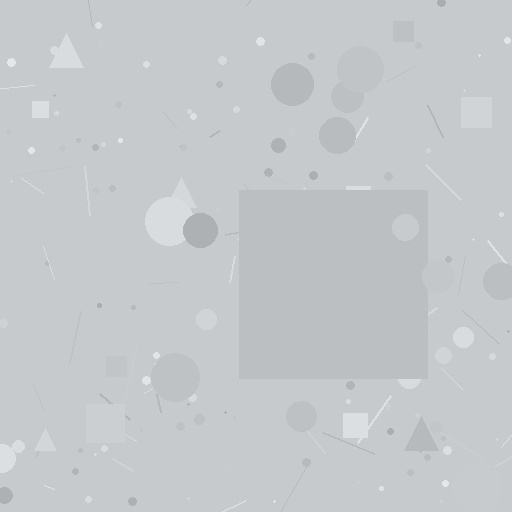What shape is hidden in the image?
A square is hidden in the image.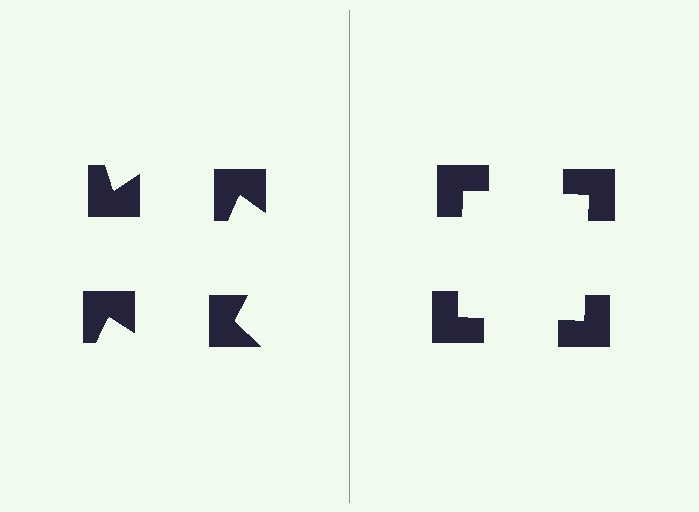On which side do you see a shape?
An illusory square appears on the right side. On the left side the wedge cuts are rotated, so no coherent shape forms.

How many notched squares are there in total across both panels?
8 — 4 on each side.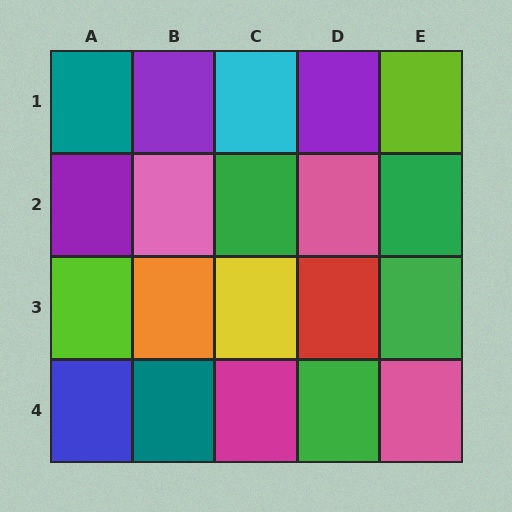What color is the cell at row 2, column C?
Green.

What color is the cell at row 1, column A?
Teal.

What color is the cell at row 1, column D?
Purple.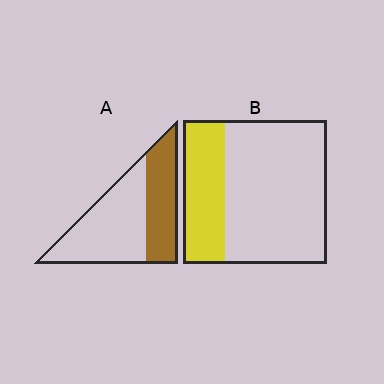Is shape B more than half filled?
No.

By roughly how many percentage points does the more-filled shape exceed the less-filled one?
By roughly 10 percentage points (A over B).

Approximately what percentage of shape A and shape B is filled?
A is approximately 40% and B is approximately 30%.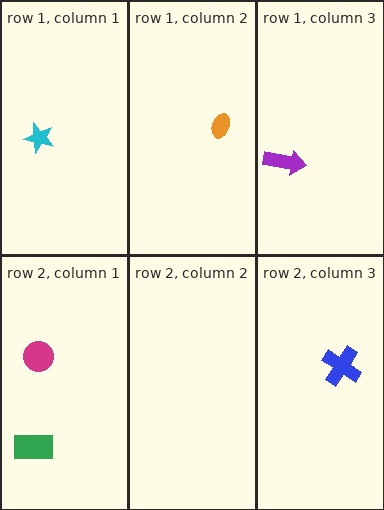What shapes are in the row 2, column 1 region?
The green rectangle, the magenta circle.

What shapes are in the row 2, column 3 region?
The blue cross.